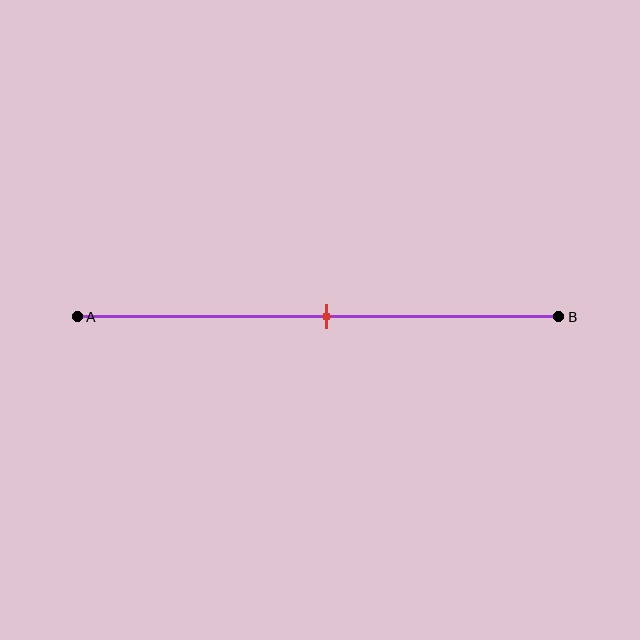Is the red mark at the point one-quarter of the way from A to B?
No, the mark is at about 50% from A, not at the 25% one-quarter point.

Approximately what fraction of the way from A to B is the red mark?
The red mark is approximately 50% of the way from A to B.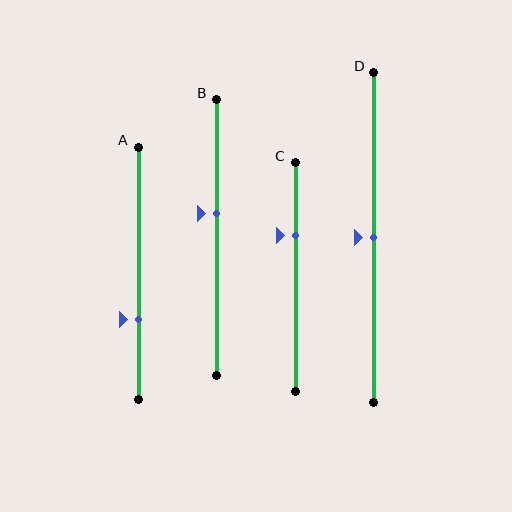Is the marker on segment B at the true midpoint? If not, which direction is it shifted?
No, the marker on segment B is shifted upward by about 9% of the segment length.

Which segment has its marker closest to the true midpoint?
Segment D has its marker closest to the true midpoint.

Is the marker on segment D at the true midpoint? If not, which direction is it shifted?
Yes, the marker on segment D is at the true midpoint.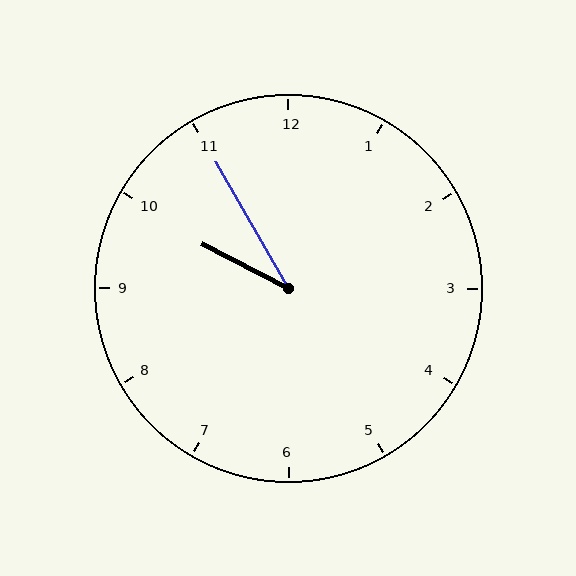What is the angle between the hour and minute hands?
Approximately 32 degrees.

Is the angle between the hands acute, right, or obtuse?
It is acute.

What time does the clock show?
9:55.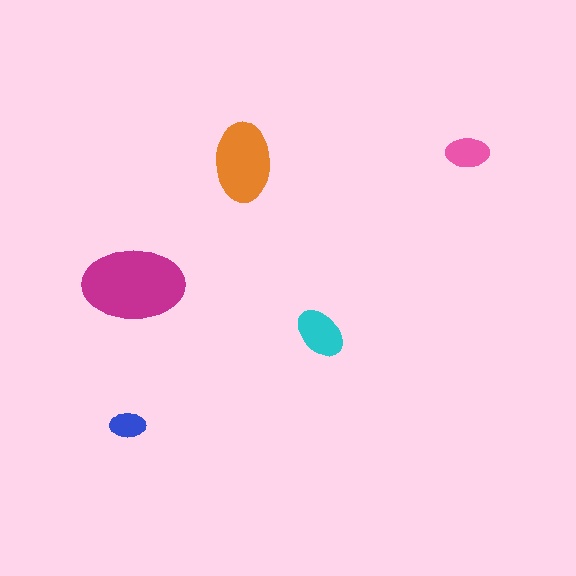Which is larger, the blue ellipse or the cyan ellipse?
The cyan one.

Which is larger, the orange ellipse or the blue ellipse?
The orange one.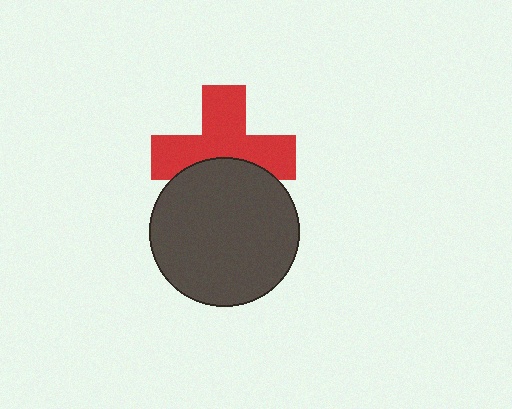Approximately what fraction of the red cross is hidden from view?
Roughly 36% of the red cross is hidden behind the dark gray circle.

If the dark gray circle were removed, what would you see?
You would see the complete red cross.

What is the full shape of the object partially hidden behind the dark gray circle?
The partially hidden object is a red cross.